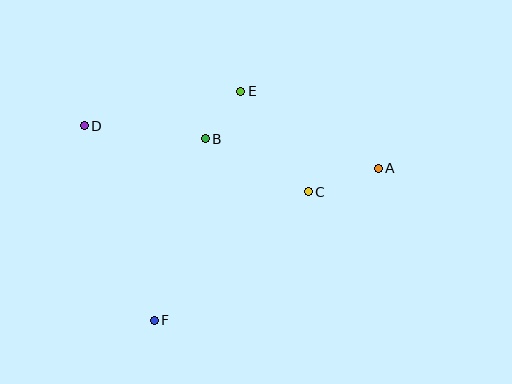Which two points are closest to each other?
Points B and E are closest to each other.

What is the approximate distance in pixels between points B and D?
The distance between B and D is approximately 122 pixels.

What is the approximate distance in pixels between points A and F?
The distance between A and F is approximately 271 pixels.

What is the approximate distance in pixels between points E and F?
The distance between E and F is approximately 245 pixels.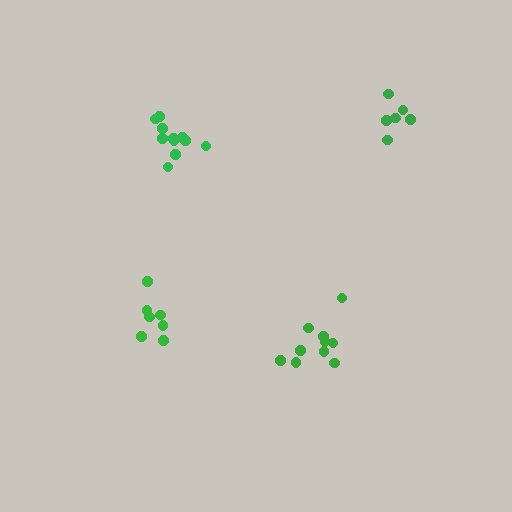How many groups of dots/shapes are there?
There are 4 groups.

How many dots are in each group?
Group 1: 7 dots, Group 2: 10 dots, Group 3: 11 dots, Group 4: 6 dots (34 total).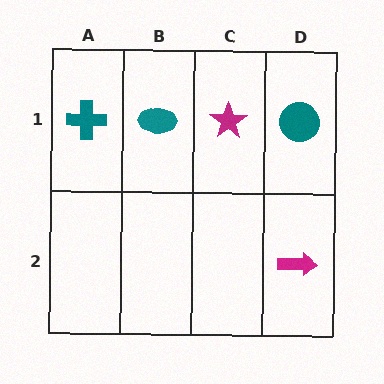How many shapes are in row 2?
1 shape.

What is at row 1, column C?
A magenta star.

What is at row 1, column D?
A teal circle.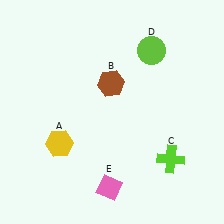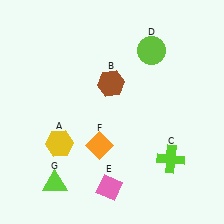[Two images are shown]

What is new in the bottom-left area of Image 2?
An orange diamond (F) was added in the bottom-left area of Image 2.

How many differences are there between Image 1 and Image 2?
There are 2 differences between the two images.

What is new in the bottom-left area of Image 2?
A lime triangle (G) was added in the bottom-left area of Image 2.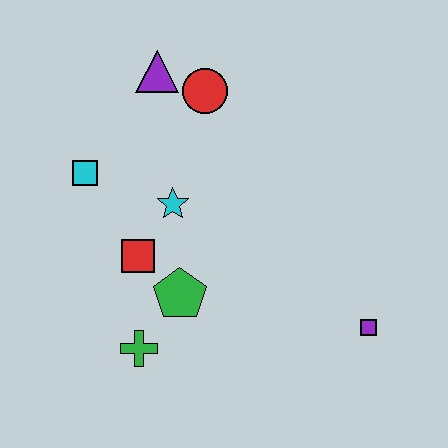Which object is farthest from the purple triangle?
The purple square is farthest from the purple triangle.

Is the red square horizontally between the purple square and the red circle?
No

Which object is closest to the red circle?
The purple triangle is closest to the red circle.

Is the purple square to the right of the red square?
Yes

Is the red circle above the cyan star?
Yes